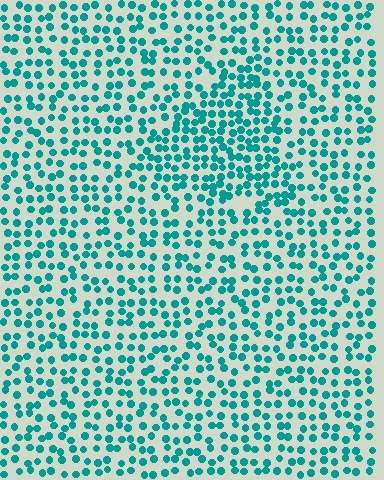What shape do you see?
I see a triangle.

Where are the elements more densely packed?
The elements are more densely packed inside the triangle boundary.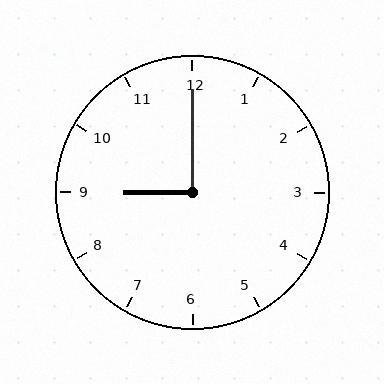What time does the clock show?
9:00.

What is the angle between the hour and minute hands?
Approximately 90 degrees.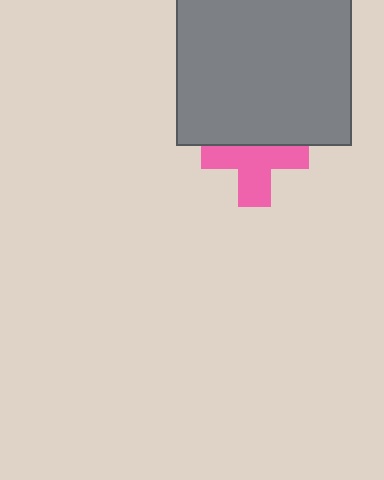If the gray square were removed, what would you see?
You would see the complete pink cross.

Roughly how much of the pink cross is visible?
About half of it is visible (roughly 63%).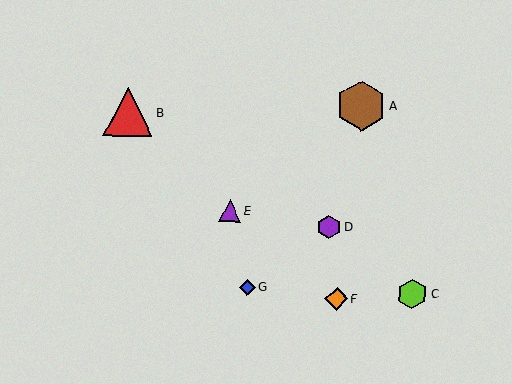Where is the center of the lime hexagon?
The center of the lime hexagon is at (412, 294).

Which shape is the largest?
The brown hexagon (labeled A) is the largest.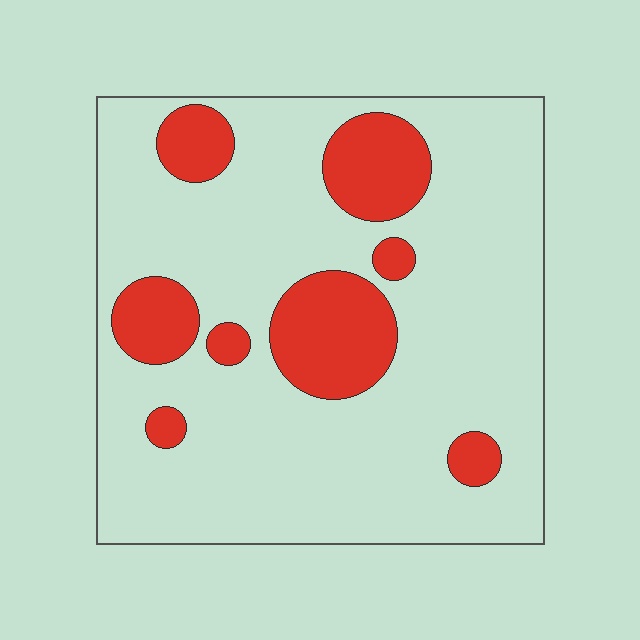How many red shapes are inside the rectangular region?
8.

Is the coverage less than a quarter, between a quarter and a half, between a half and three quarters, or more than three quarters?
Less than a quarter.